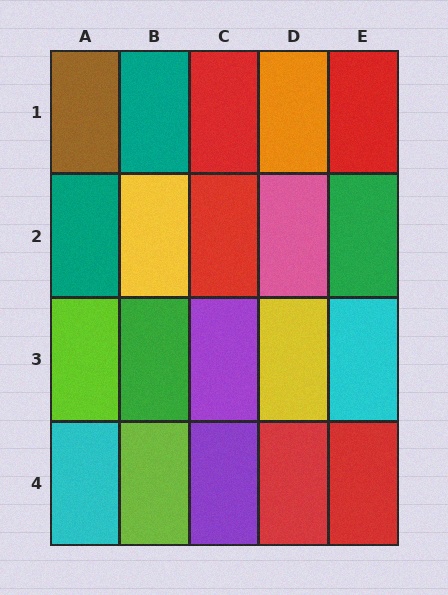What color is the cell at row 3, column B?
Green.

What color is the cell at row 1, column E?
Red.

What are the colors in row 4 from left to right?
Cyan, lime, purple, red, red.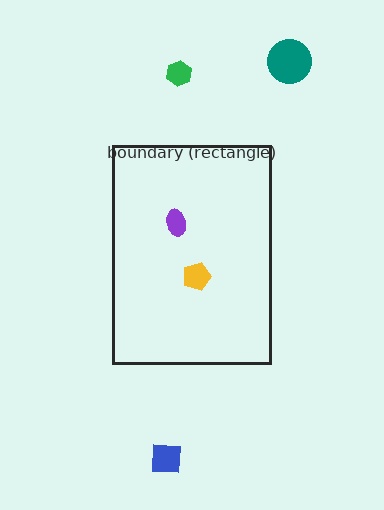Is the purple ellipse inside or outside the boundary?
Inside.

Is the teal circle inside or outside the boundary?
Outside.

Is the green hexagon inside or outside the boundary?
Outside.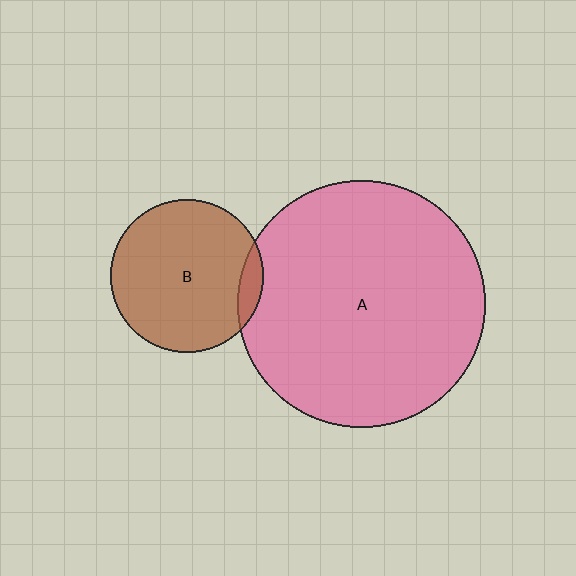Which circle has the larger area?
Circle A (pink).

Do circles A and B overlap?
Yes.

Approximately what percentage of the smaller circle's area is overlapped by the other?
Approximately 10%.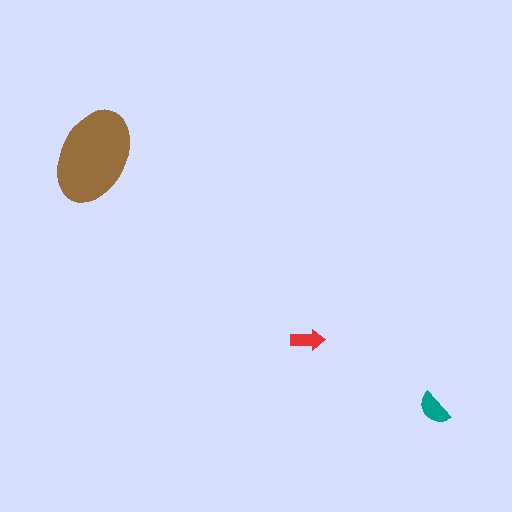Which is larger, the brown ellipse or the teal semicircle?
The brown ellipse.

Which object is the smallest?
The red arrow.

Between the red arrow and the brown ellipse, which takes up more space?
The brown ellipse.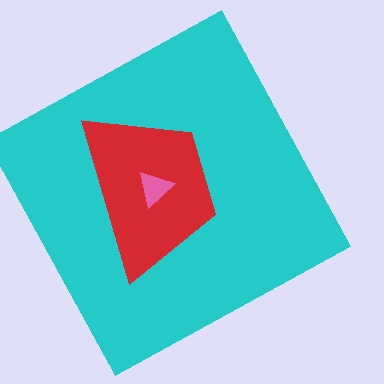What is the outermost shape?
The cyan square.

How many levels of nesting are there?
3.